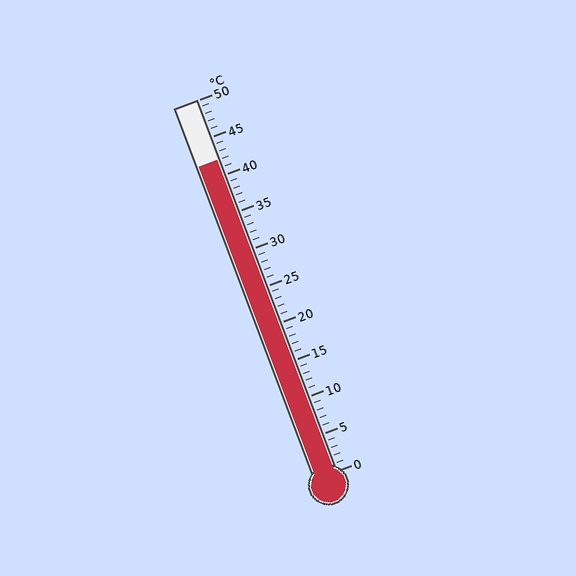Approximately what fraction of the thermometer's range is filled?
The thermometer is filled to approximately 85% of its range.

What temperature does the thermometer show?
The thermometer shows approximately 42°C.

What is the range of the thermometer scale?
The thermometer scale ranges from 0°C to 50°C.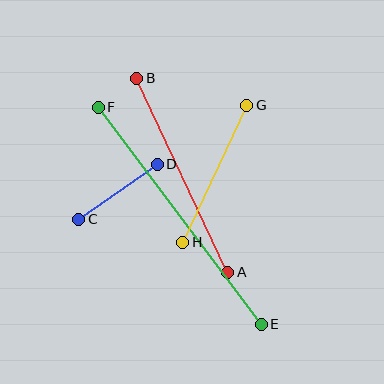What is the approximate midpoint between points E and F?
The midpoint is at approximately (180, 216) pixels.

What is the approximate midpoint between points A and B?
The midpoint is at approximately (182, 175) pixels.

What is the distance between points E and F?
The distance is approximately 271 pixels.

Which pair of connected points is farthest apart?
Points E and F are farthest apart.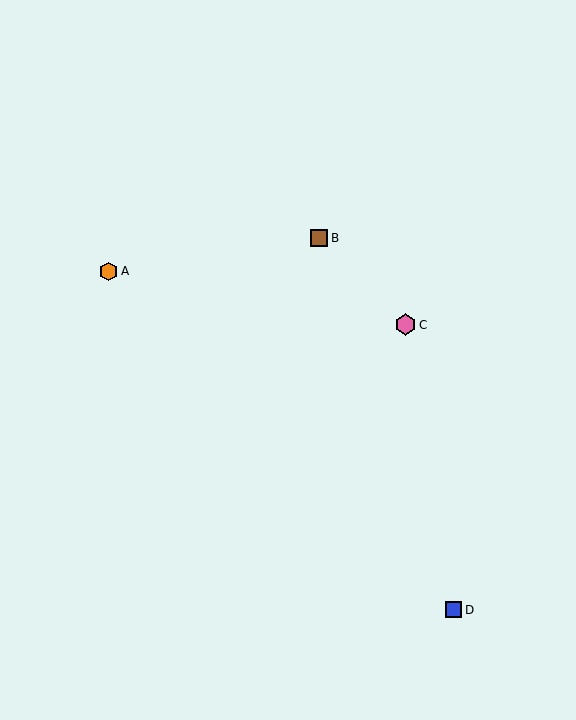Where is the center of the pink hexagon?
The center of the pink hexagon is at (406, 325).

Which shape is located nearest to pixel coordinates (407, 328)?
The pink hexagon (labeled C) at (406, 325) is nearest to that location.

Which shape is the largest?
The pink hexagon (labeled C) is the largest.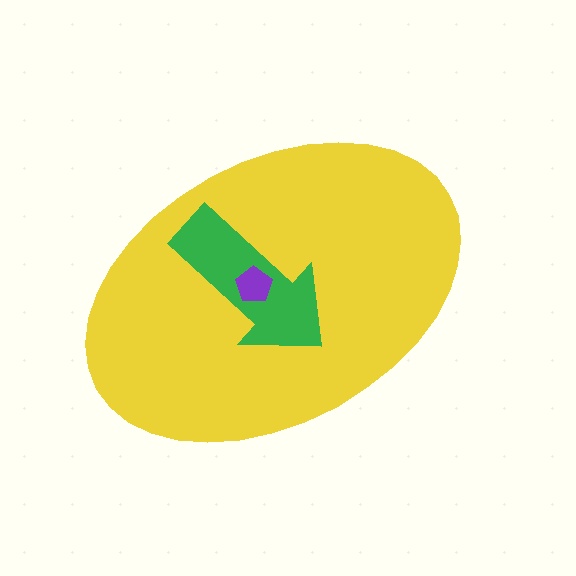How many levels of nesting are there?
3.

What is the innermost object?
The purple pentagon.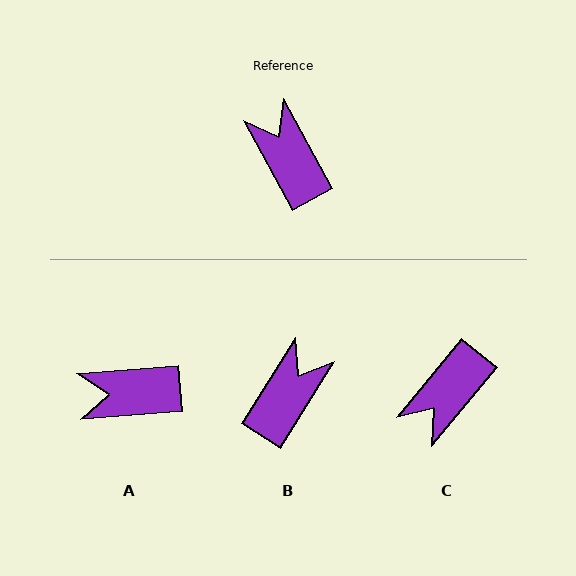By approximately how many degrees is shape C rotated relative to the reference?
Approximately 112 degrees counter-clockwise.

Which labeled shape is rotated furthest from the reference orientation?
C, about 112 degrees away.